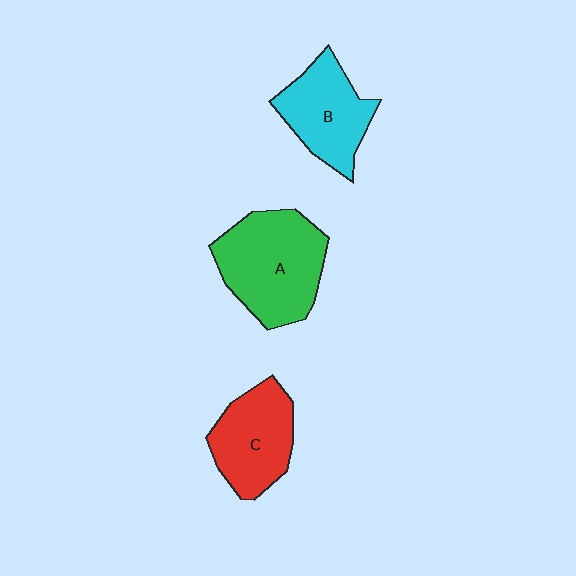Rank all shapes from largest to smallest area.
From largest to smallest: A (green), C (red), B (cyan).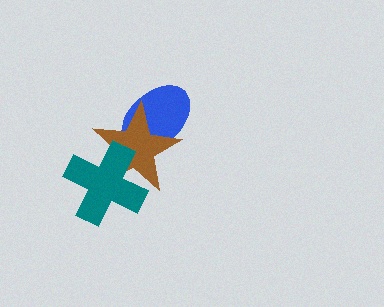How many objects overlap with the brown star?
2 objects overlap with the brown star.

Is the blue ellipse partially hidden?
Yes, it is partially covered by another shape.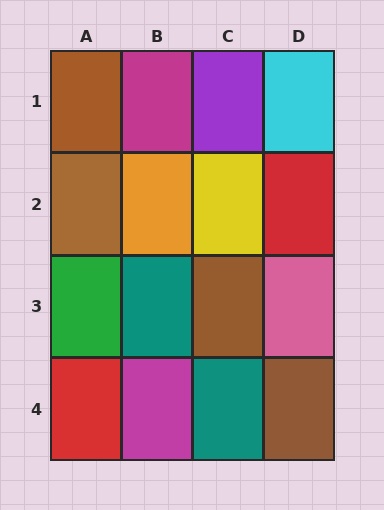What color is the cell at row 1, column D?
Cyan.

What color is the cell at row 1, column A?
Brown.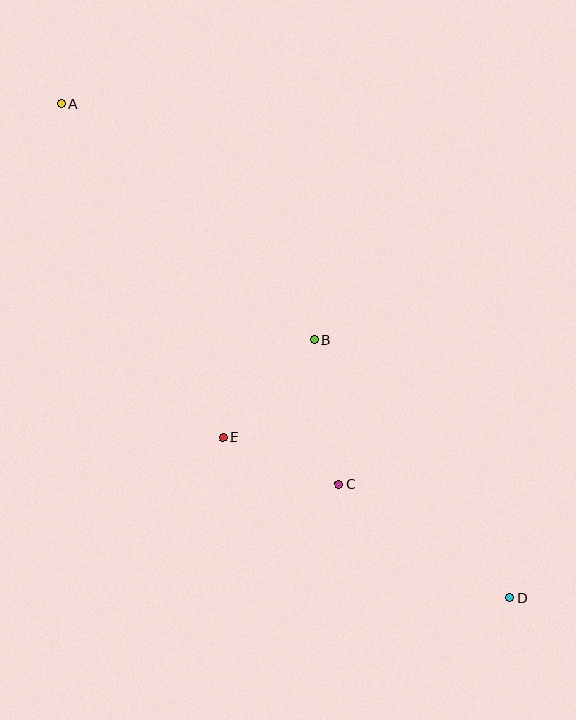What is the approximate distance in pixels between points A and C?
The distance between A and C is approximately 471 pixels.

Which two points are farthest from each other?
Points A and D are farthest from each other.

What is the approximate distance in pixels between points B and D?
The distance between B and D is approximately 324 pixels.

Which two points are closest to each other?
Points C and E are closest to each other.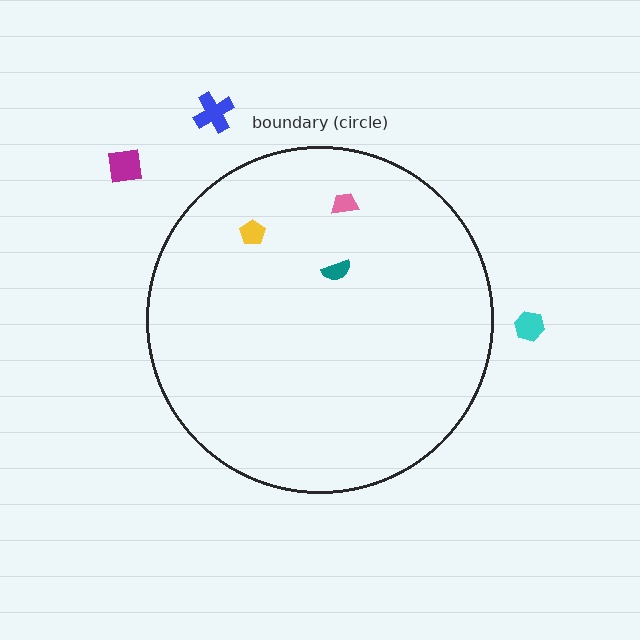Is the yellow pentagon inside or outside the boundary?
Inside.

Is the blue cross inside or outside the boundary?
Outside.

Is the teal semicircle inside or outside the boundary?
Inside.